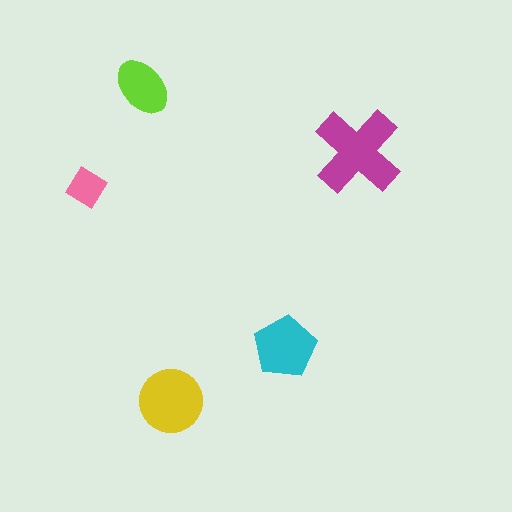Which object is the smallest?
The pink diamond.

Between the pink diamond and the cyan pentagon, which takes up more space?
The cyan pentagon.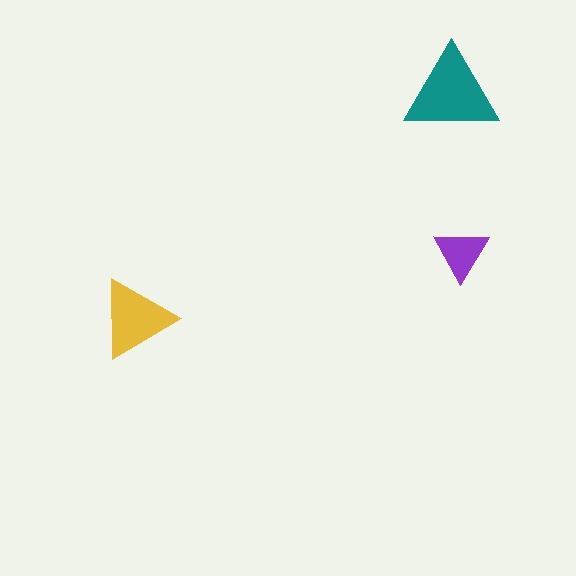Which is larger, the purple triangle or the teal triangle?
The teal one.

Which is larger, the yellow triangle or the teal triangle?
The teal one.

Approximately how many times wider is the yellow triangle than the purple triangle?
About 1.5 times wider.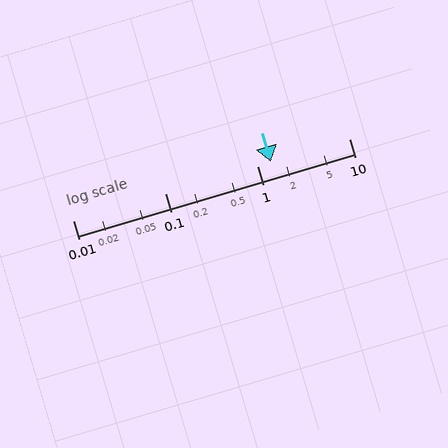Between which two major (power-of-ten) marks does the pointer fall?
The pointer is between 1 and 10.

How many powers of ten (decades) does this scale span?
The scale spans 3 decades, from 0.01 to 10.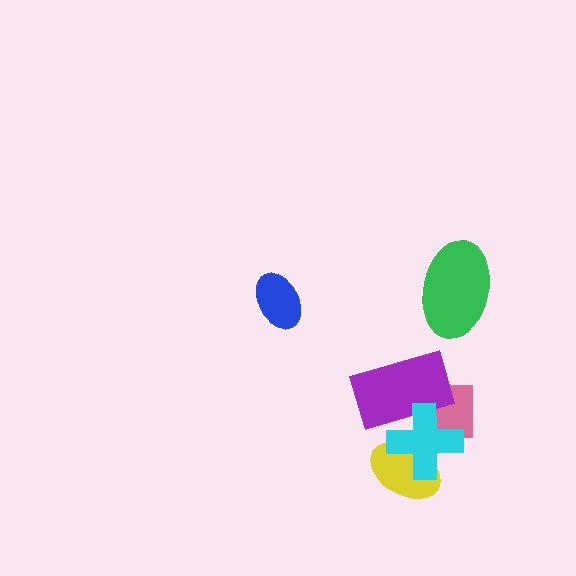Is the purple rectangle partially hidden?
Yes, it is partially covered by another shape.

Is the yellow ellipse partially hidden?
Yes, it is partially covered by another shape.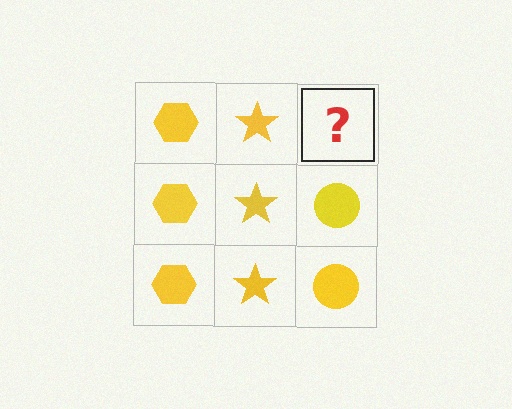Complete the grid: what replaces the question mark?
The question mark should be replaced with a yellow circle.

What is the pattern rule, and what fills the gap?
The rule is that each column has a consistent shape. The gap should be filled with a yellow circle.